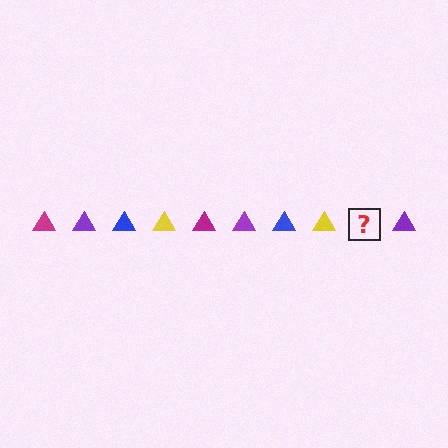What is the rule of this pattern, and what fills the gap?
The rule is that the pattern cycles through magenta, purple, blue, yellow triangles. The gap should be filled with a magenta triangle.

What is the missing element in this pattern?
The missing element is a magenta triangle.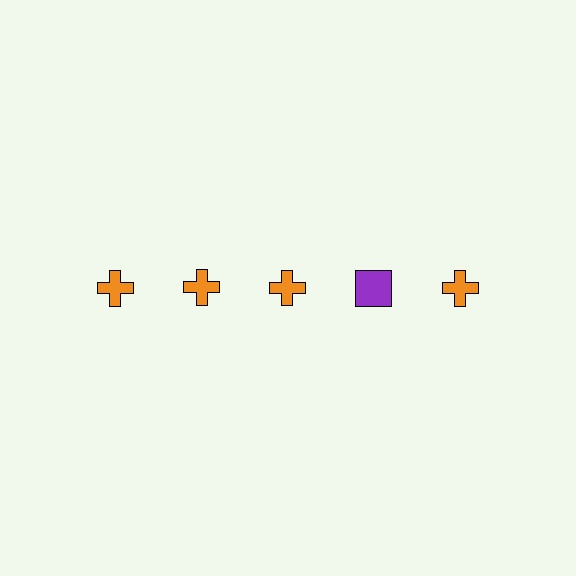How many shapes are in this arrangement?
There are 5 shapes arranged in a grid pattern.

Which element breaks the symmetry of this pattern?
The purple square in the top row, second from right column breaks the symmetry. All other shapes are orange crosses.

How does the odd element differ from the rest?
It differs in both color (purple instead of orange) and shape (square instead of cross).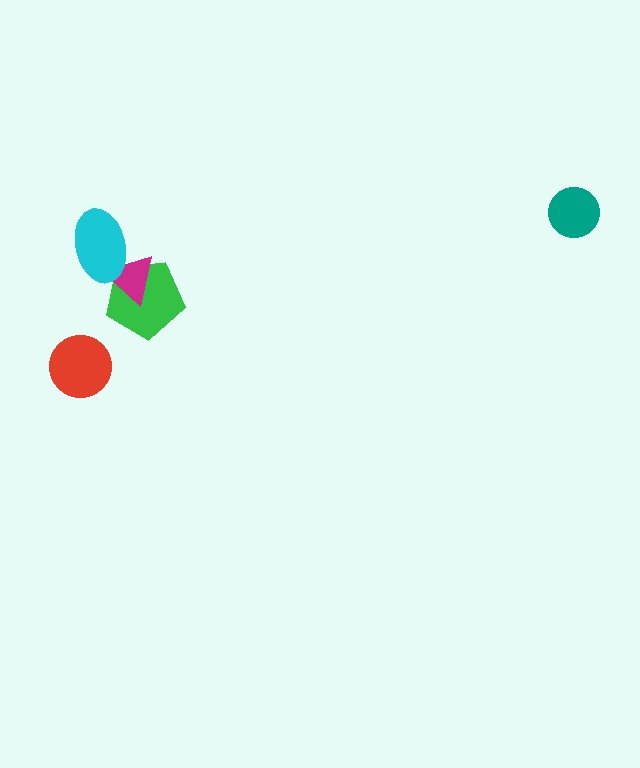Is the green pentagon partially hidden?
Yes, it is partially covered by another shape.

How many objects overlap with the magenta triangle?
2 objects overlap with the magenta triangle.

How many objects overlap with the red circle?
0 objects overlap with the red circle.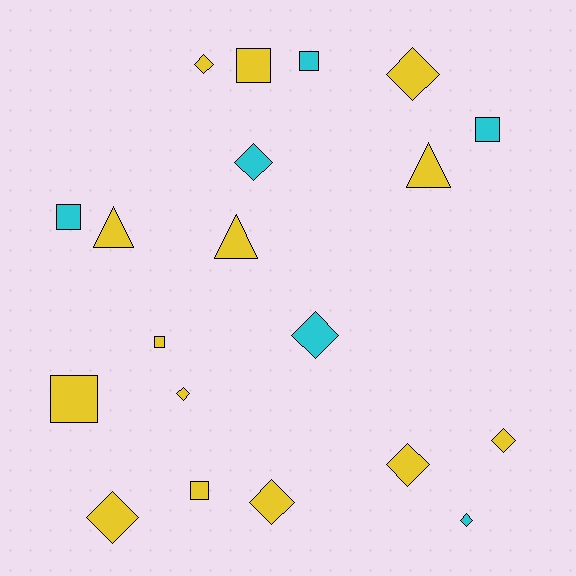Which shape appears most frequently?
Diamond, with 10 objects.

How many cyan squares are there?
There are 3 cyan squares.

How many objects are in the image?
There are 20 objects.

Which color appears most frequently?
Yellow, with 14 objects.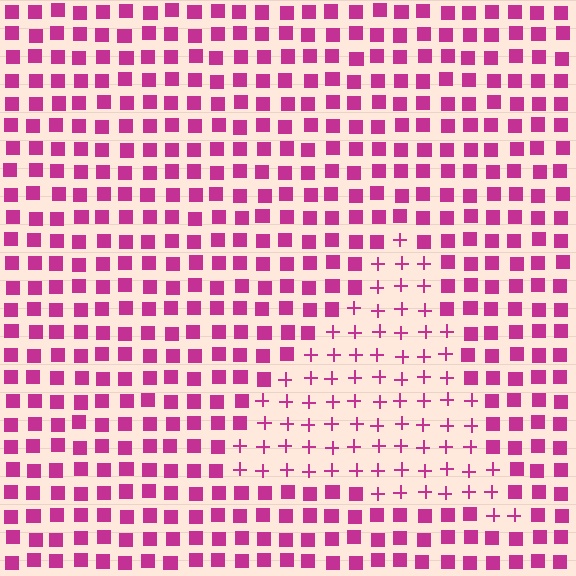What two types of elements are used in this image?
The image uses plus signs inside the triangle region and squares outside it.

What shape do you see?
I see a triangle.